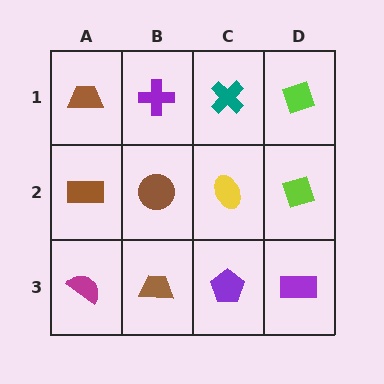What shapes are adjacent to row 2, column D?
A lime diamond (row 1, column D), a purple rectangle (row 3, column D), a yellow ellipse (row 2, column C).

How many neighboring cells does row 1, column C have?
3.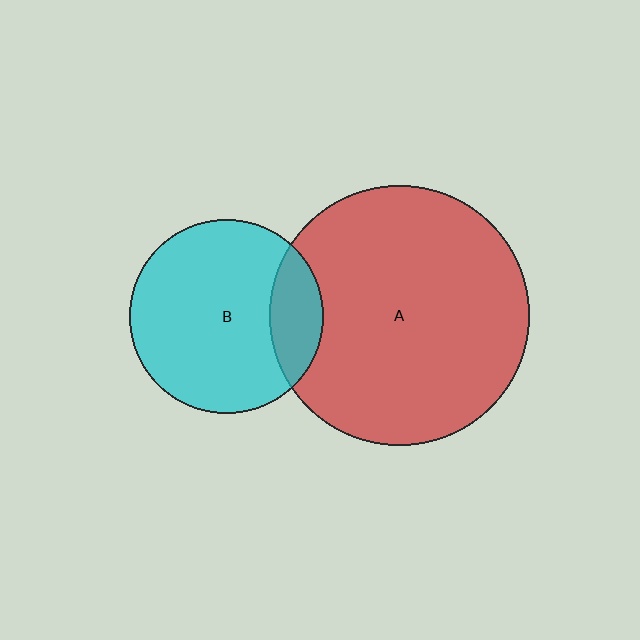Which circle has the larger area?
Circle A (red).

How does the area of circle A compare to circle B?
Approximately 1.8 times.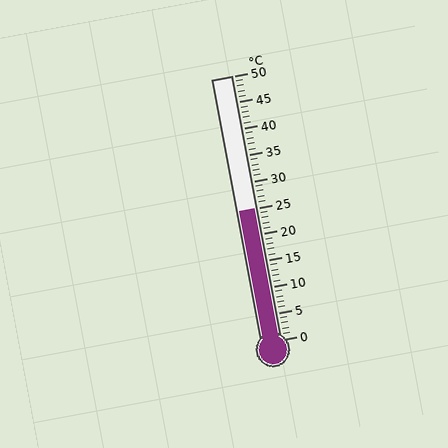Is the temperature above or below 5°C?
The temperature is above 5°C.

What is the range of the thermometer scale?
The thermometer scale ranges from 0°C to 50°C.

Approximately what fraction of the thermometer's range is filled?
The thermometer is filled to approximately 50% of its range.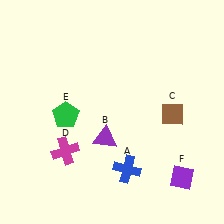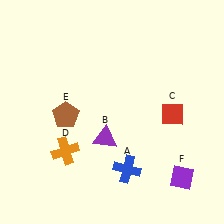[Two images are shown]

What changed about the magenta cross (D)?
In Image 1, D is magenta. In Image 2, it changed to orange.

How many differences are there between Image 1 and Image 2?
There are 3 differences between the two images.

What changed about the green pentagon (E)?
In Image 1, E is green. In Image 2, it changed to brown.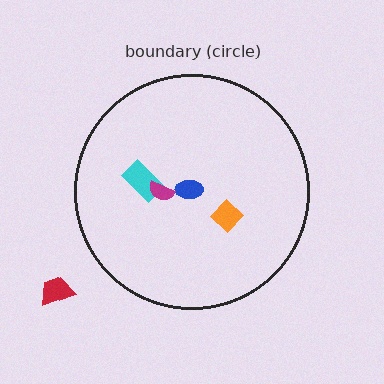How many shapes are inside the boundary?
4 inside, 1 outside.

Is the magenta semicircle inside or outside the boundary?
Inside.